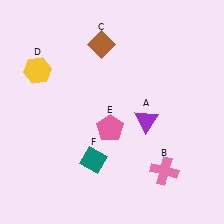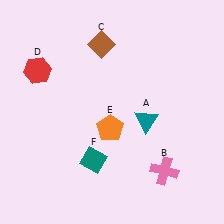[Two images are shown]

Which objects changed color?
A changed from purple to teal. D changed from yellow to red. E changed from pink to orange.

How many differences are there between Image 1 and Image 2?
There are 3 differences between the two images.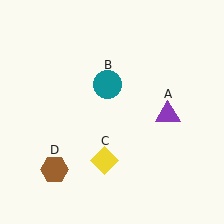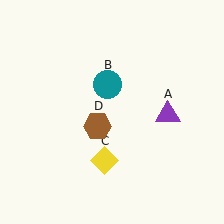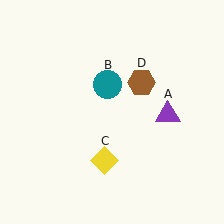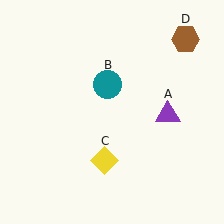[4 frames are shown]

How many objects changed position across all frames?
1 object changed position: brown hexagon (object D).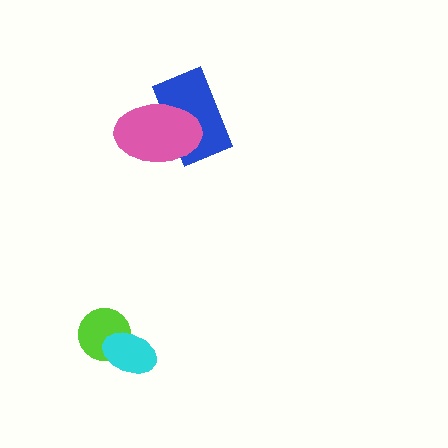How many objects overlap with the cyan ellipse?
1 object overlaps with the cyan ellipse.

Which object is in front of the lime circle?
The cyan ellipse is in front of the lime circle.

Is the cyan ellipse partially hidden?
No, no other shape covers it.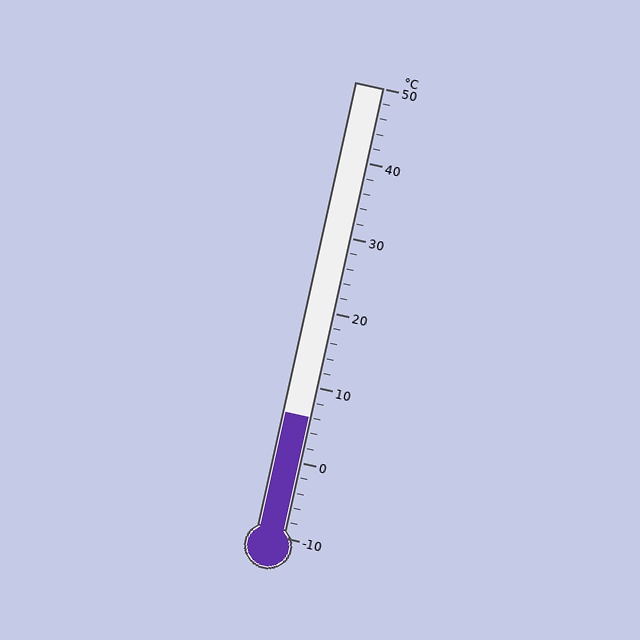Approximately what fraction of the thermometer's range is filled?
The thermometer is filled to approximately 25% of its range.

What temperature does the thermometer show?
The thermometer shows approximately 6°C.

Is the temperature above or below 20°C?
The temperature is below 20°C.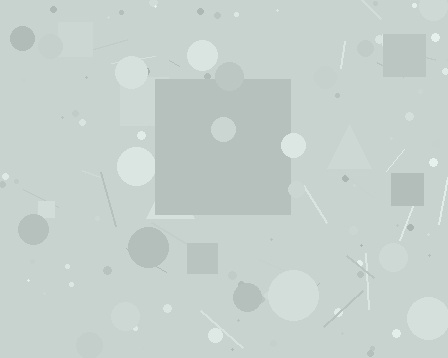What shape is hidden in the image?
A square is hidden in the image.